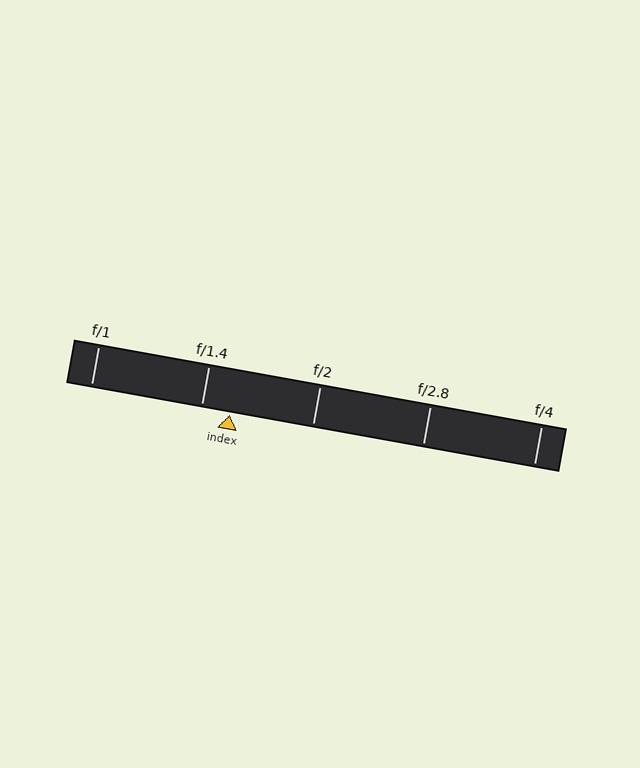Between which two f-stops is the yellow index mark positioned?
The index mark is between f/1.4 and f/2.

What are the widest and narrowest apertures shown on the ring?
The widest aperture shown is f/1 and the narrowest is f/4.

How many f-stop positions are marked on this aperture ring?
There are 5 f-stop positions marked.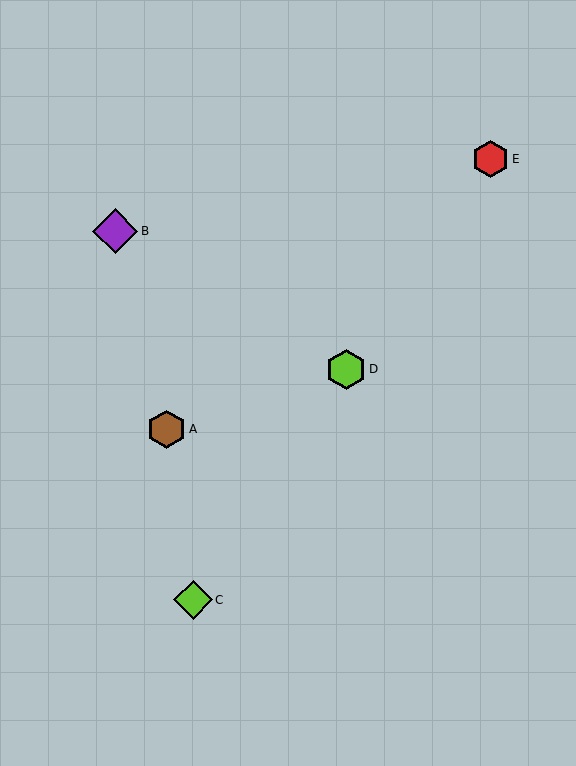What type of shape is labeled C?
Shape C is a lime diamond.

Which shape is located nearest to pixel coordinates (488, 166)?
The red hexagon (labeled E) at (490, 159) is nearest to that location.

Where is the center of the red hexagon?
The center of the red hexagon is at (490, 159).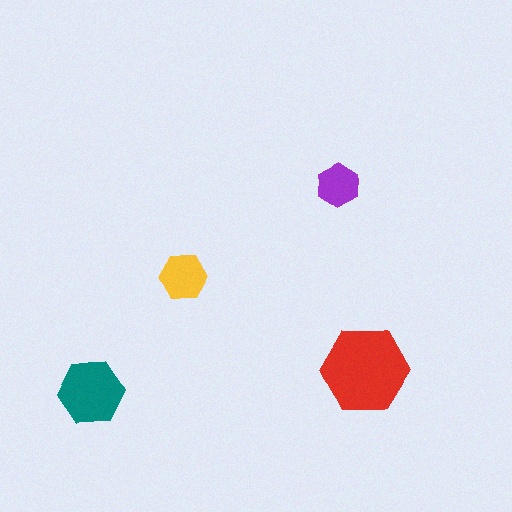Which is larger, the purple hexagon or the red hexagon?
The red one.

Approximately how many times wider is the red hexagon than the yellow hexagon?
About 2 times wider.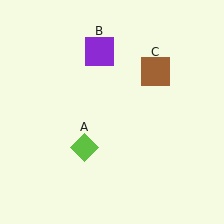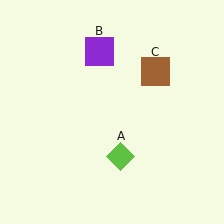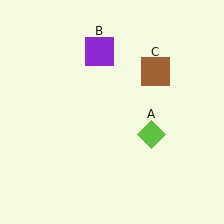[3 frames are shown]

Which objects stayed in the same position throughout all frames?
Purple square (object B) and brown square (object C) remained stationary.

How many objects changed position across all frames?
1 object changed position: lime diamond (object A).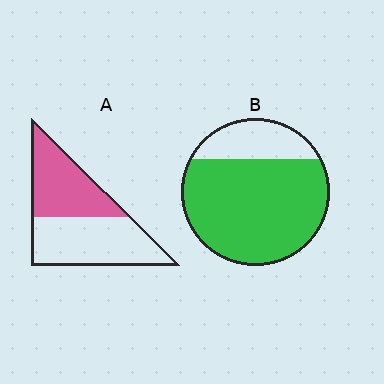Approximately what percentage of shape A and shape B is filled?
A is approximately 45% and B is approximately 75%.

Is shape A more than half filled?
No.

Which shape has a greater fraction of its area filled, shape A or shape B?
Shape B.